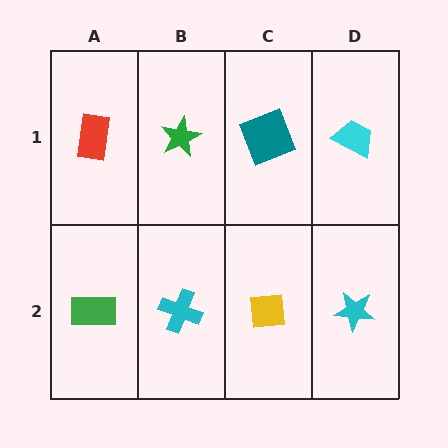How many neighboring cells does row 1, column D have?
2.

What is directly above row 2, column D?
A cyan trapezoid.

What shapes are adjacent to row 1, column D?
A cyan star (row 2, column D), a teal square (row 1, column C).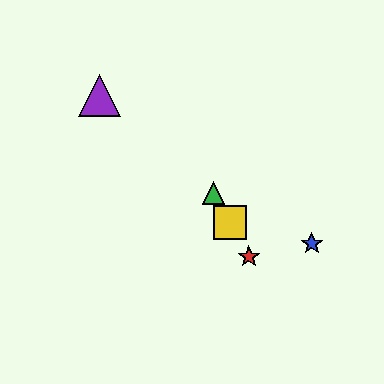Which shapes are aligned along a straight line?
The red star, the green triangle, the yellow square are aligned along a straight line.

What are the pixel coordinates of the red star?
The red star is at (249, 257).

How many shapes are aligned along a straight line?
3 shapes (the red star, the green triangle, the yellow square) are aligned along a straight line.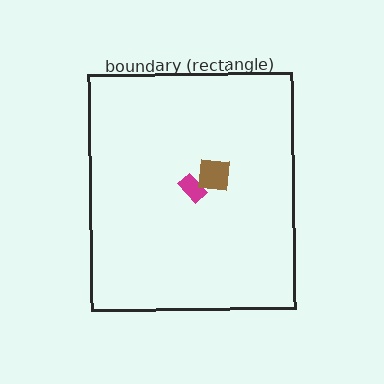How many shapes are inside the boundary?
2 inside, 0 outside.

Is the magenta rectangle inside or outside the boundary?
Inside.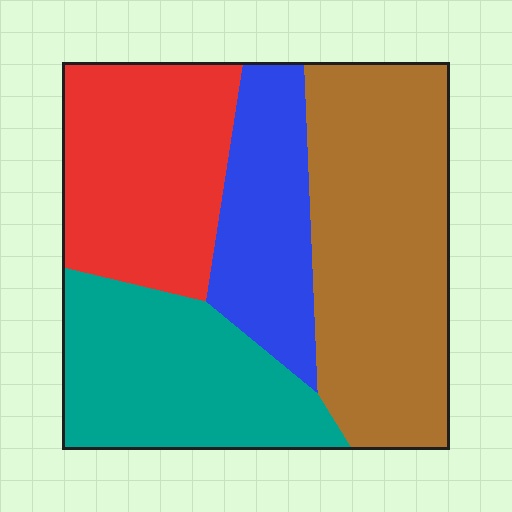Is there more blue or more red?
Red.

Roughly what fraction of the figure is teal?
Teal covers about 25% of the figure.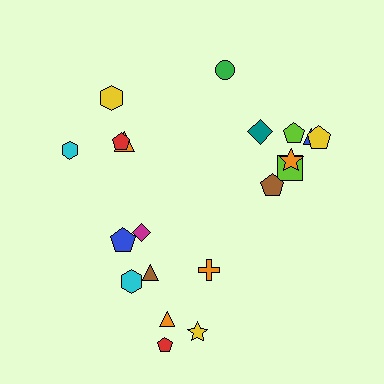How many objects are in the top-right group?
There are 8 objects.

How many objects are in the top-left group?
There are 4 objects.